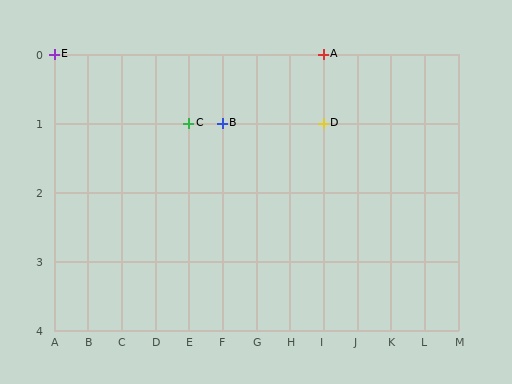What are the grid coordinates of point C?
Point C is at grid coordinates (E, 1).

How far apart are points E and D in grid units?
Points E and D are 8 columns and 1 row apart (about 8.1 grid units diagonally).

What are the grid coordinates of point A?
Point A is at grid coordinates (I, 0).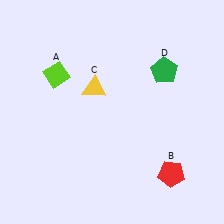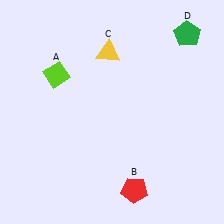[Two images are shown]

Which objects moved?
The objects that moved are: the red pentagon (B), the yellow triangle (C), the green pentagon (D).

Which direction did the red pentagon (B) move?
The red pentagon (B) moved left.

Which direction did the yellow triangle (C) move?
The yellow triangle (C) moved up.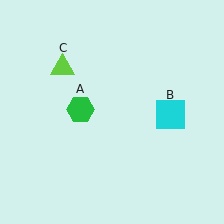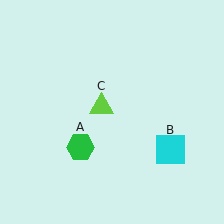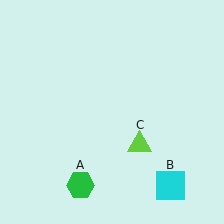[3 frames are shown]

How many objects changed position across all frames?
3 objects changed position: green hexagon (object A), cyan square (object B), lime triangle (object C).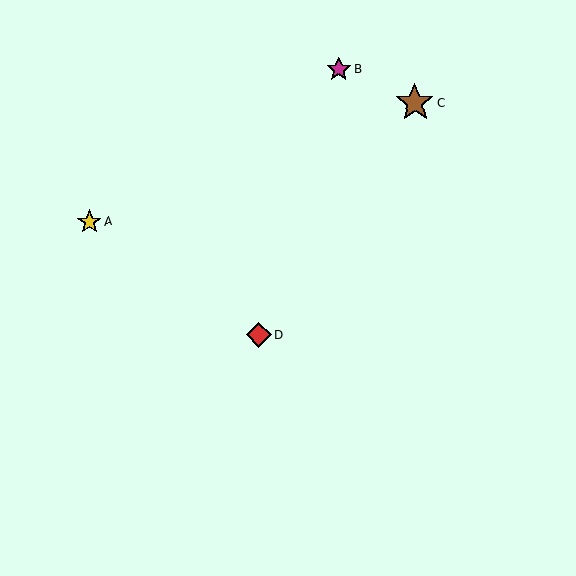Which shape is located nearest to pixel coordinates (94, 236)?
The yellow star (labeled A) at (89, 221) is nearest to that location.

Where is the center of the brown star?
The center of the brown star is at (415, 102).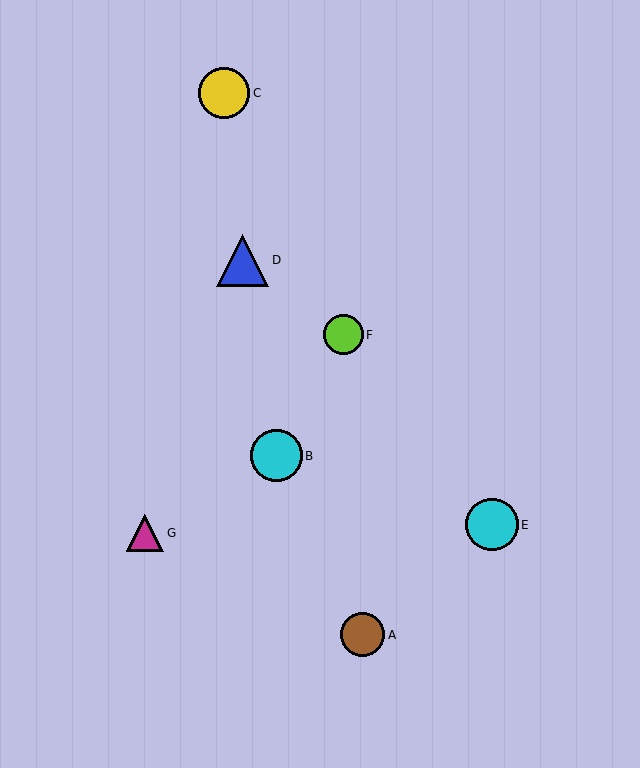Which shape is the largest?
The cyan circle (labeled E) is the largest.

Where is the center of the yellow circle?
The center of the yellow circle is at (224, 93).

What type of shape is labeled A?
Shape A is a brown circle.